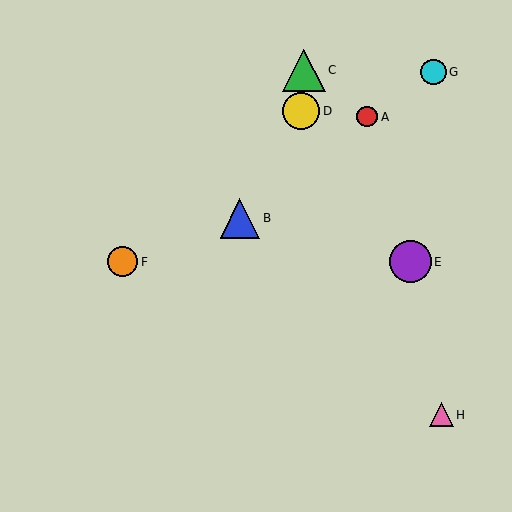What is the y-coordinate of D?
Object D is at y≈111.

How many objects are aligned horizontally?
2 objects (E, F) are aligned horizontally.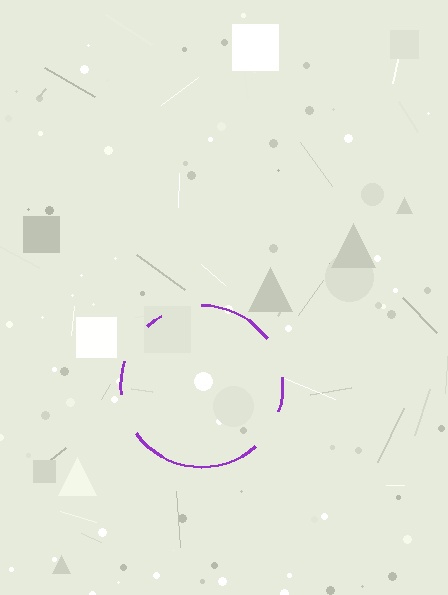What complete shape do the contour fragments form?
The contour fragments form a circle.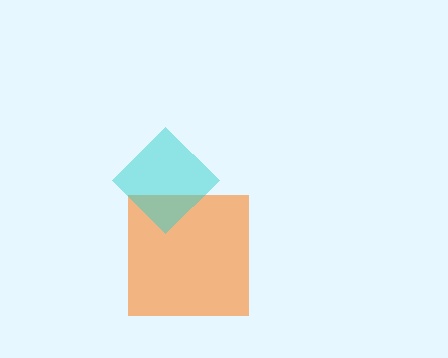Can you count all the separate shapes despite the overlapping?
Yes, there are 2 separate shapes.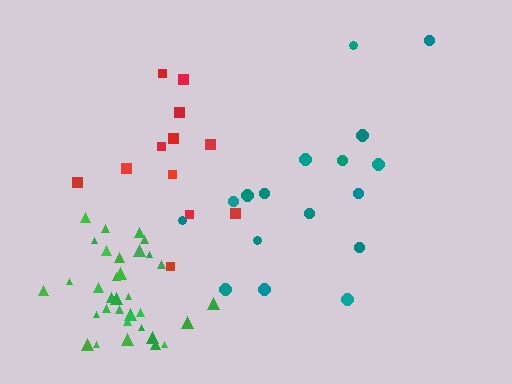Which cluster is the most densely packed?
Green.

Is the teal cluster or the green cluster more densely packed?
Green.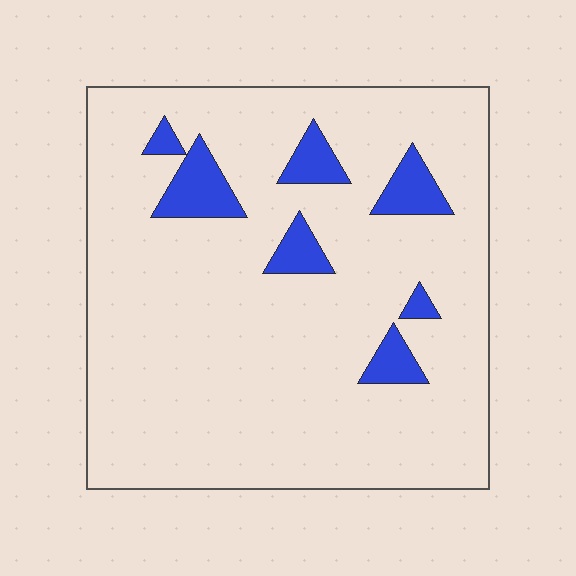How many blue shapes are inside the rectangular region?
7.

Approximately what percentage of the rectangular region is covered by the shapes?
Approximately 10%.